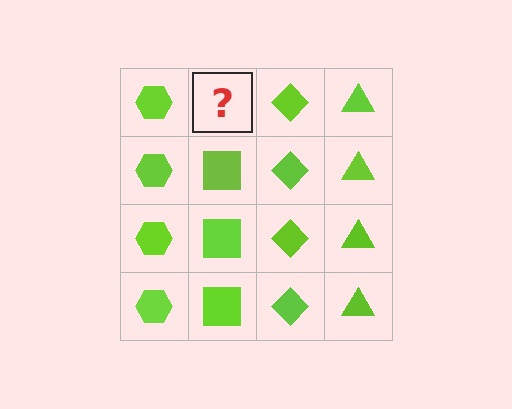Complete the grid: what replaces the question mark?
The question mark should be replaced with a lime square.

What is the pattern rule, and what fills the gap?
The rule is that each column has a consistent shape. The gap should be filled with a lime square.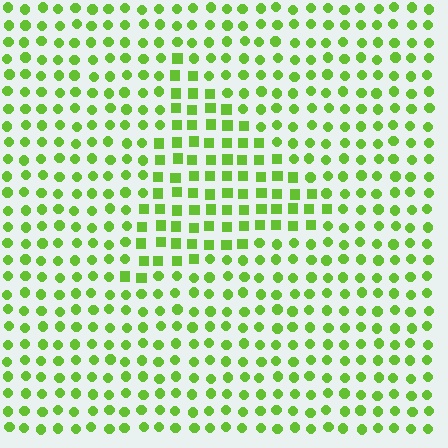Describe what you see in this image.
The image is filled with small lime elements arranged in a uniform grid. A triangle-shaped region contains squares, while the surrounding area contains circles. The boundary is defined purely by the change in element shape.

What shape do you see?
I see a triangle.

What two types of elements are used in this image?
The image uses squares inside the triangle region and circles outside it.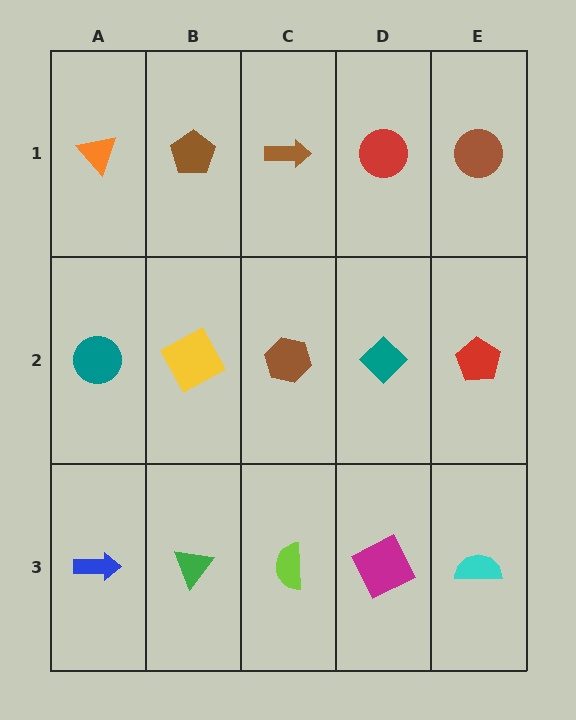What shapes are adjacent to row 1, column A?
A teal circle (row 2, column A), a brown pentagon (row 1, column B).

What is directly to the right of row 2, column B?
A brown hexagon.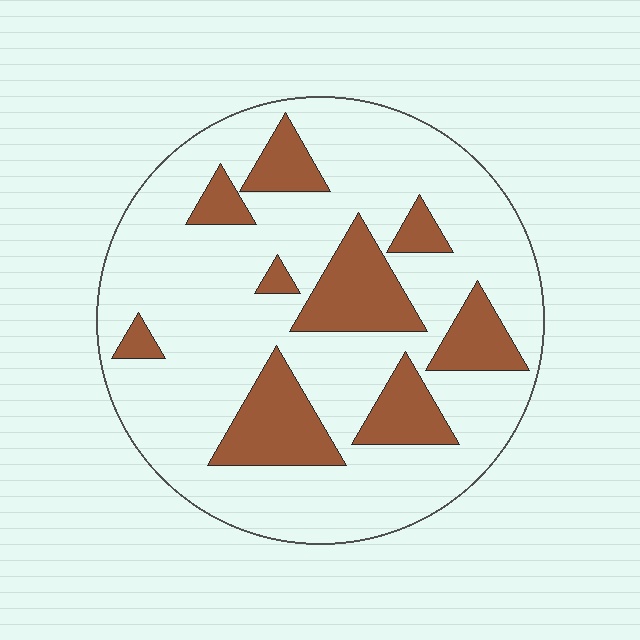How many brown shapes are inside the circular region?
9.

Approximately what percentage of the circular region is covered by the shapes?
Approximately 25%.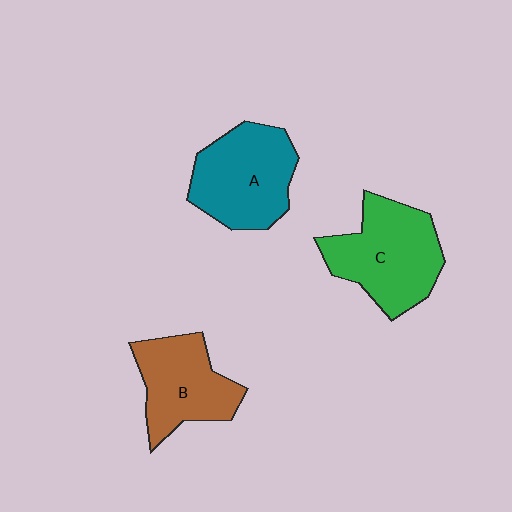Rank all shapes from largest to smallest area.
From largest to smallest: C (green), A (teal), B (brown).